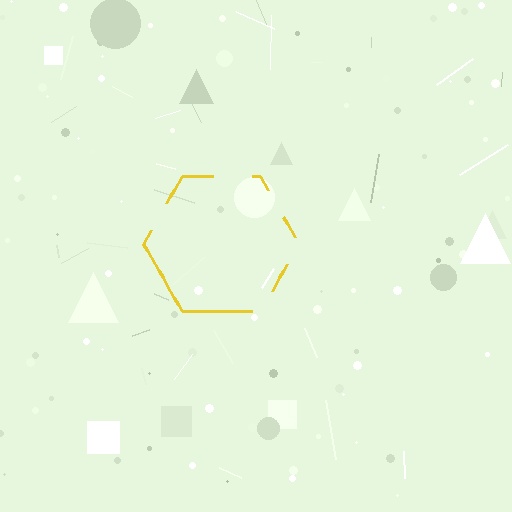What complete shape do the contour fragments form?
The contour fragments form a hexagon.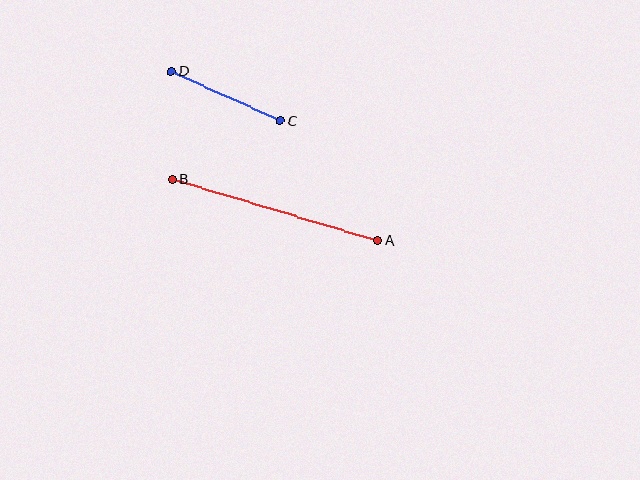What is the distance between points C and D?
The distance is approximately 120 pixels.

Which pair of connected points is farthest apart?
Points A and B are farthest apart.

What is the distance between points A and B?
The distance is approximately 214 pixels.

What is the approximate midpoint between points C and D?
The midpoint is at approximately (226, 96) pixels.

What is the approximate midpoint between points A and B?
The midpoint is at approximately (275, 210) pixels.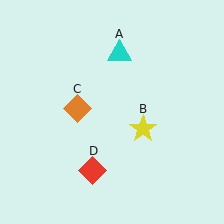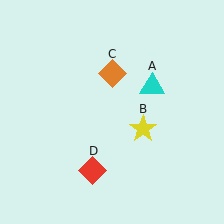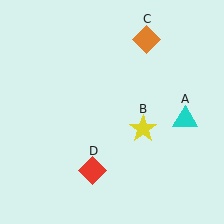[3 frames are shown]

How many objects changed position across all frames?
2 objects changed position: cyan triangle (object A), orange diamond (object C).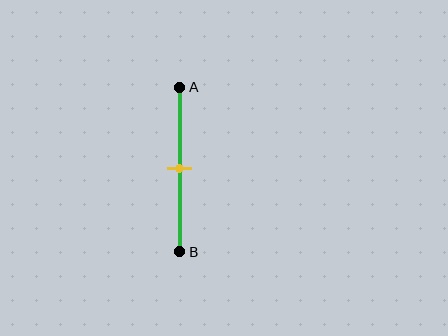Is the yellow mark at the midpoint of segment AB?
Yes, the mark is approximately at the midpoint.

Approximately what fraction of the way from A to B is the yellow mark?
The yellow mark is approximately 50% of the way from A to B.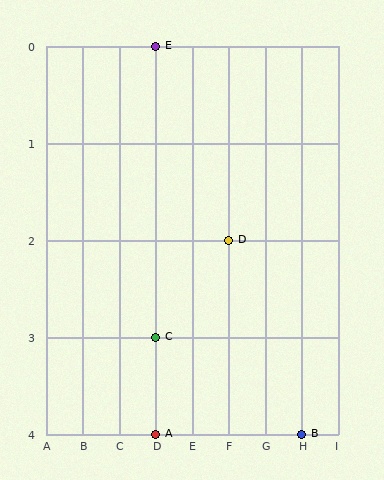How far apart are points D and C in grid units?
Points D and C are 2 columns and 1 row apart (about 2.2 grid units diagonally).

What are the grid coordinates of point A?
Point A is at grid coordinates (D, 4).